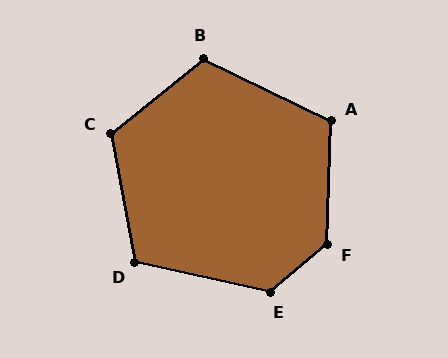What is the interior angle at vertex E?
Approximately 128 degrees (obtuse).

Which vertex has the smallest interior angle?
D, at approximately 113 degrees.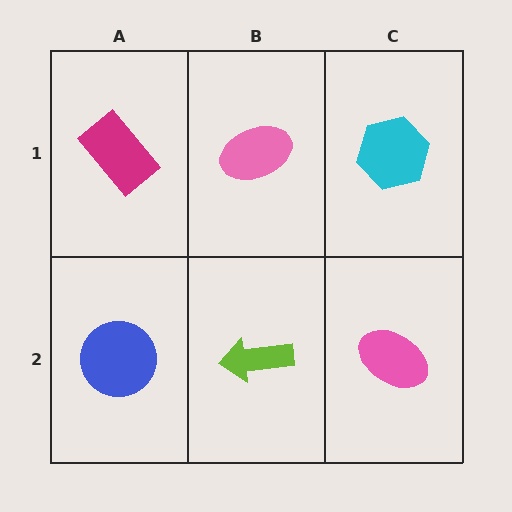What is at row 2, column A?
A blue circle.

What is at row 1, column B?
A pink ellipse.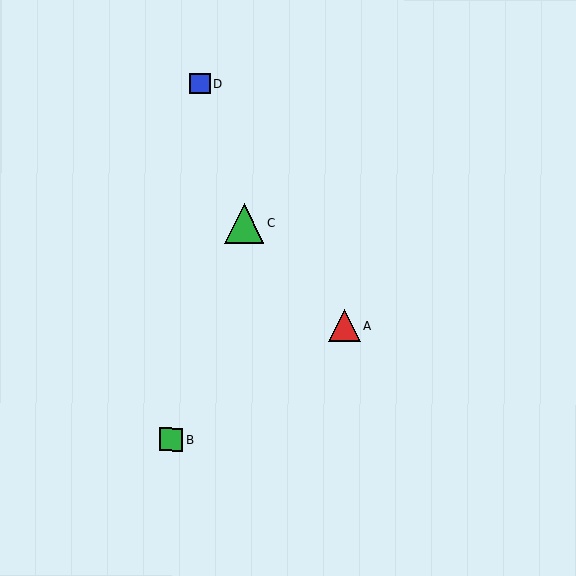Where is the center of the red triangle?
The center of the red triangle is at (344, 326).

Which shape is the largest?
The green triangle (labeled C) is the largest.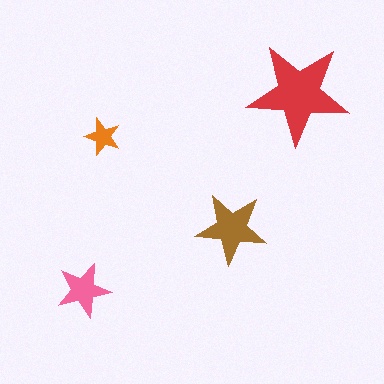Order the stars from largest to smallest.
the red one, the brown one, the pink one, the orange one.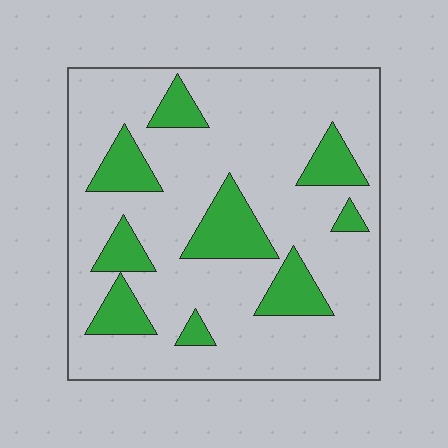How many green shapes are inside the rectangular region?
9.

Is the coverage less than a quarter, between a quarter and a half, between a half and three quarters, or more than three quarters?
Less than a quarter.